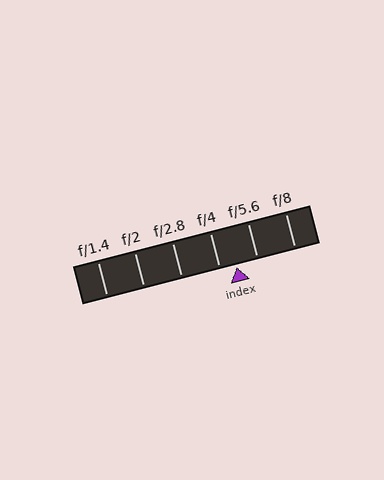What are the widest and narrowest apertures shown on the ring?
The widest aperture shown is f/1.4 and the narrowest is f/8.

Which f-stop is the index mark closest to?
The index mark is closest to f/4.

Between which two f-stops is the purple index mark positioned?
The index mark is between f/4 and f/5.6.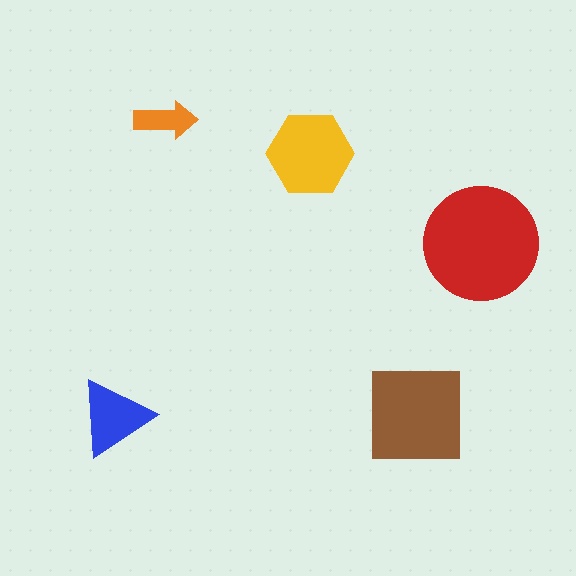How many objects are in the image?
There are 5 objects in the image.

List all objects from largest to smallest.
The red circle, the brown square, the yellow hexagon, the blue triangle, the orange arrow.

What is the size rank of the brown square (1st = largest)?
2nd.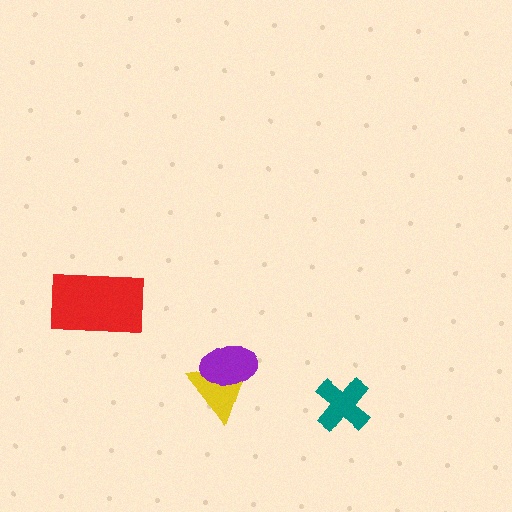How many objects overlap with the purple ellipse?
1 object overlaps with the purple ellipse.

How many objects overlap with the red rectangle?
0 objects overlap with the red rectangle.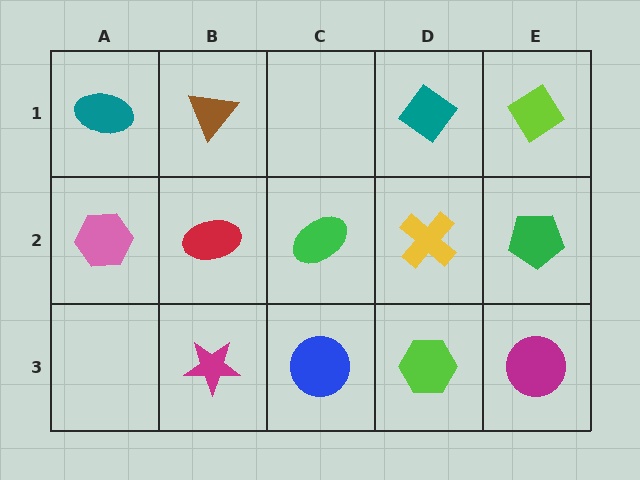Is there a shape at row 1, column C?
No, that cell is empty.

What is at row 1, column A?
A teal ellipse.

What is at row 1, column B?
A brown triangle.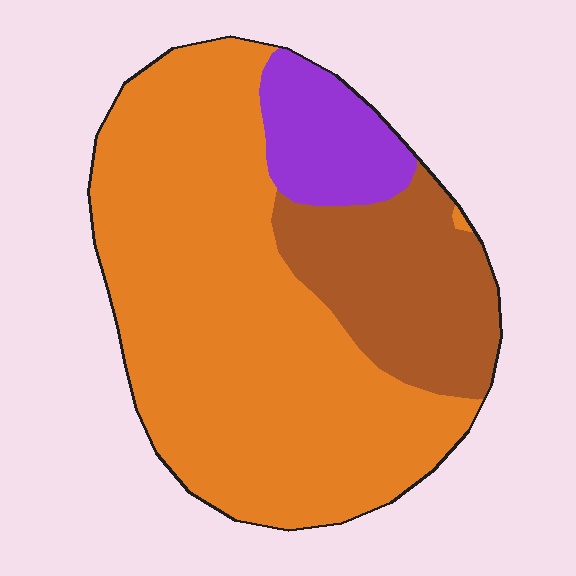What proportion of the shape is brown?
Brown covers around 20% of the shape.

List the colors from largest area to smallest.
From largest to smallest: orange, brown, purple.